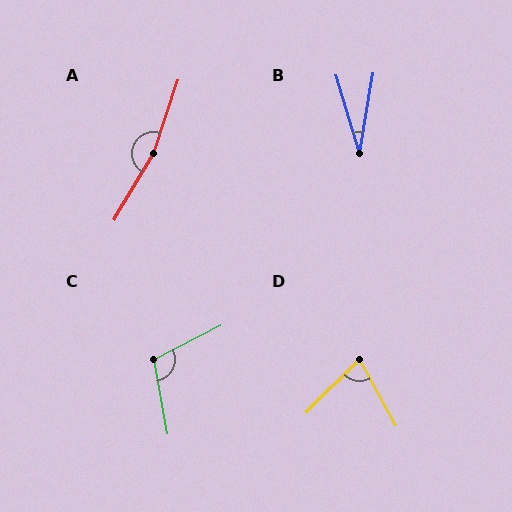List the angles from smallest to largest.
B (26°), D (74°), C (107°), A (168°).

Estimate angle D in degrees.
Approximately 74 degrees.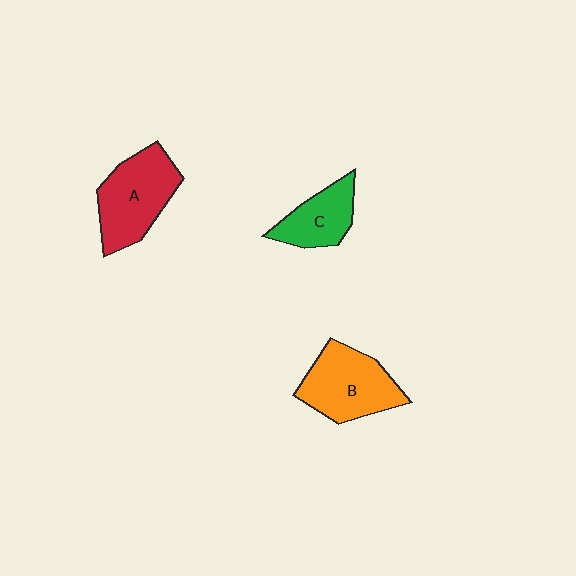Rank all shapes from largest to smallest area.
From largest to smallest: A (red), B (orange), C (green).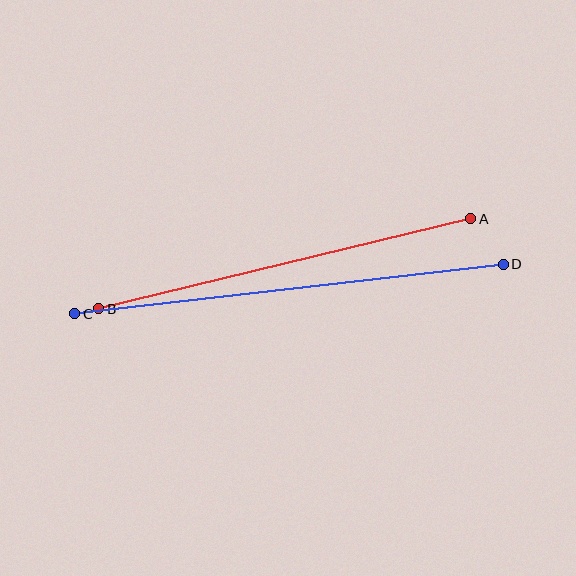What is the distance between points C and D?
The distance is approximately 431 pixels.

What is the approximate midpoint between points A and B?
The midpoint is at approximately (285, 264) pixels.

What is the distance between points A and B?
The distance is approximately 383 pixels.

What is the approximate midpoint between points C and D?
The midpoint is at approximately (289, 289) pixels.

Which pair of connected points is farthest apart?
Points C and D are farthest apart.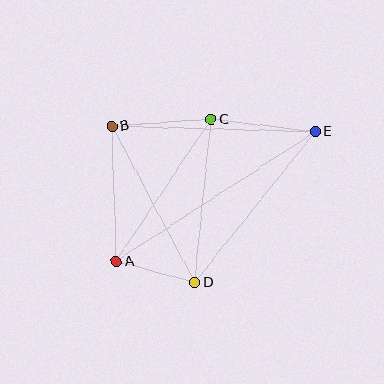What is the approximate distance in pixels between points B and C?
The distance between B and C is approximately 100 pixels.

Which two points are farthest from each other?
Points A and E are farthest from each other.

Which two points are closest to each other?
Points A and D are closest to each other.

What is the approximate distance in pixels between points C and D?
The distance between C and D is approximately 163 pixels.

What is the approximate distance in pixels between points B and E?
The distance between B and E is approximately 203 pixels.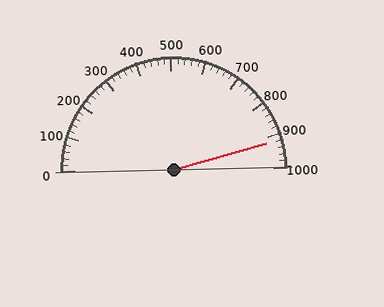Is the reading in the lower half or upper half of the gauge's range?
The reading is in the upper half of the range (0 to 1000).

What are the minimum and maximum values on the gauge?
The gauge ranges from 0 to 1000.